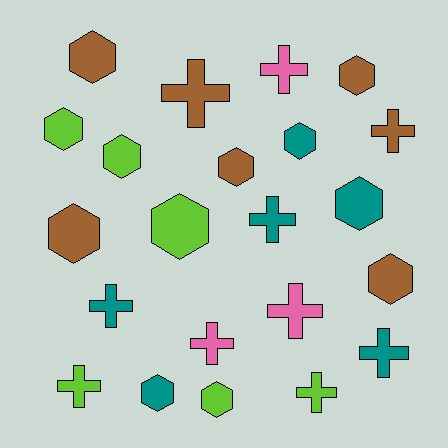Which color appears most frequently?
Brown, with 7 objects.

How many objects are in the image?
There are 22 objects.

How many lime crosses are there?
There are 2 lime crosses.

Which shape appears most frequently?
Hexagon, with 12 objects.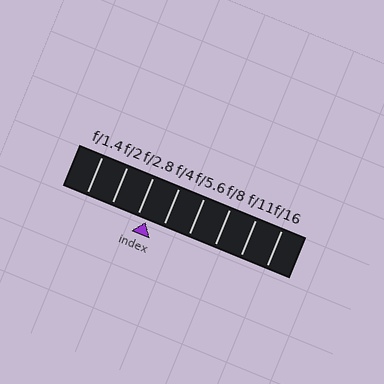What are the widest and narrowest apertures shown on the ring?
The widest aperture shown is f/1.4 and the narrowest is f/16.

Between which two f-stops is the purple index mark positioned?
The index mark is between f/2.8 and f/4.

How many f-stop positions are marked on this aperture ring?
There are 8 f-stop positions marked.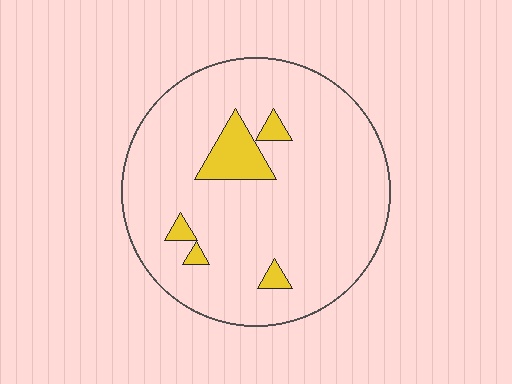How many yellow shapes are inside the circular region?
5.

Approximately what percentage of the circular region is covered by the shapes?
Approximately 10%.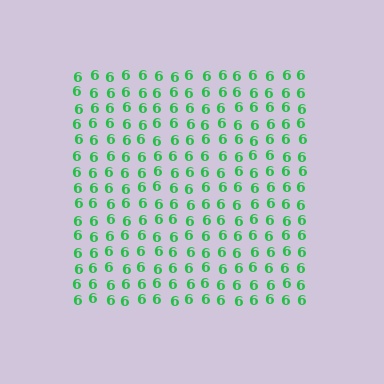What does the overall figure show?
The overall figure shows a square.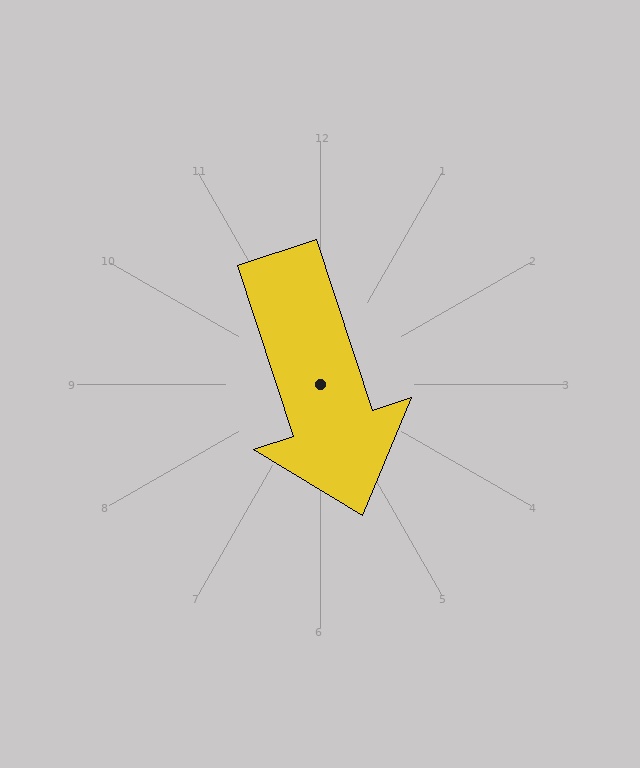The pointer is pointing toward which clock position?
Roughly 5 o'clock.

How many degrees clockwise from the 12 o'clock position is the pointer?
Approximately 162 degrees.